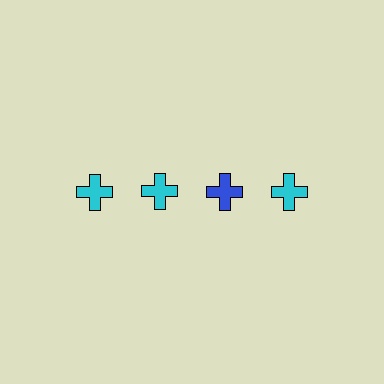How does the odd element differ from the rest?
It has a different color: blue instead of cyan.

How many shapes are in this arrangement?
There are 4 shapes arranged in a grid pattern.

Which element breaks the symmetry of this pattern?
The blue cross in the top row, center column breaks the symmetry. All other shapes are cyan crosses.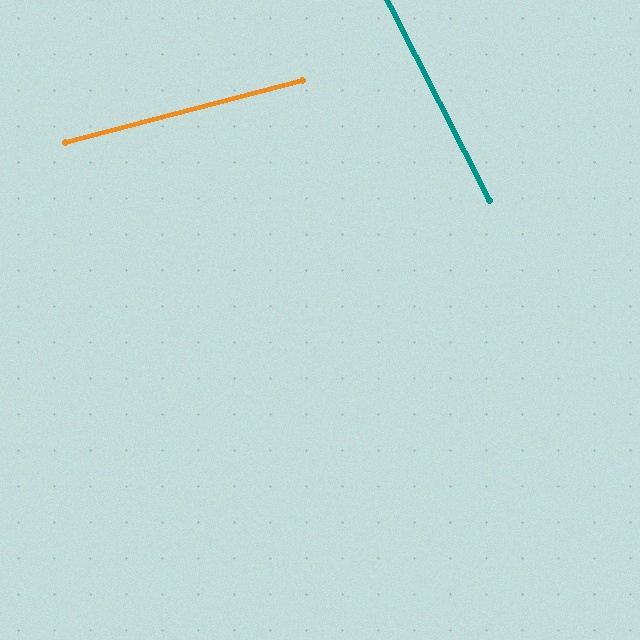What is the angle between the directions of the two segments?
Approximately 78 degrees.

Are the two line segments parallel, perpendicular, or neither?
Neither parallel nor perpendicular — they differ by about 78°.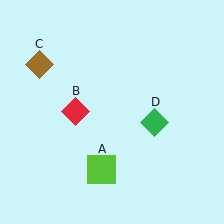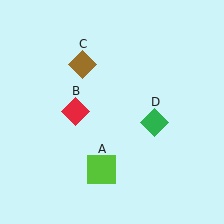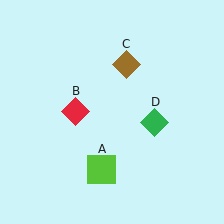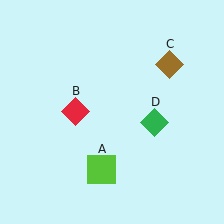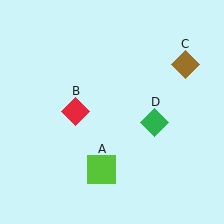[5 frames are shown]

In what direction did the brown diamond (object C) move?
The brown diamond (object C) moved right.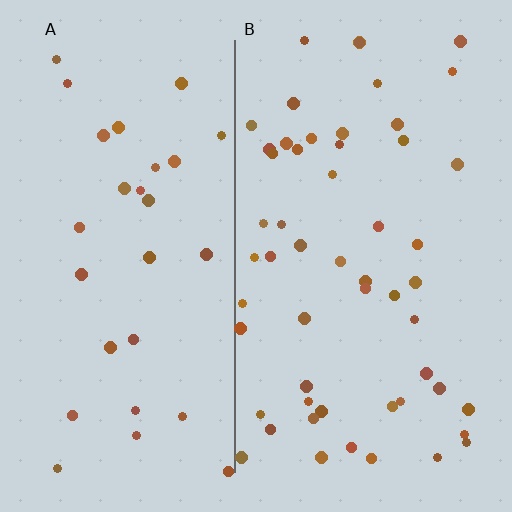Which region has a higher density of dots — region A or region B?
B (the right).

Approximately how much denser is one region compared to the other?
Approximately 1.9× — region B over region A.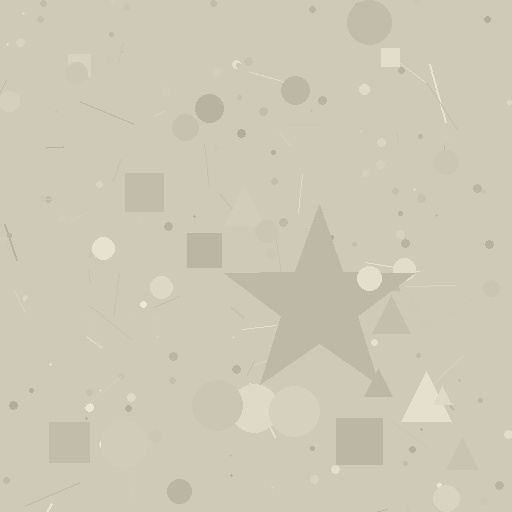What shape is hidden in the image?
A star is hidden in the image.